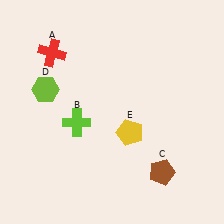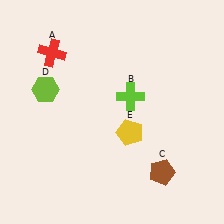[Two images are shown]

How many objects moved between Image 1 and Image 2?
1 object moved between the two images.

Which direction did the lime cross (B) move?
The lime cross (B) moved right.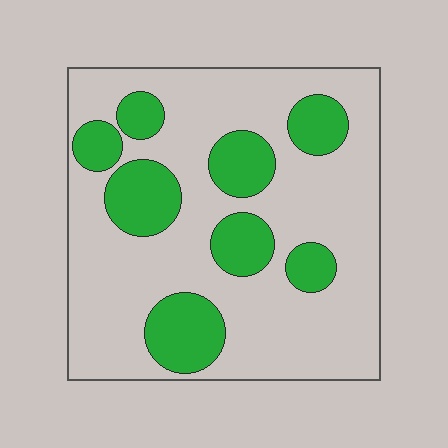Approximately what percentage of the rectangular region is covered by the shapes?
Approximately 25%.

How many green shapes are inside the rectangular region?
8.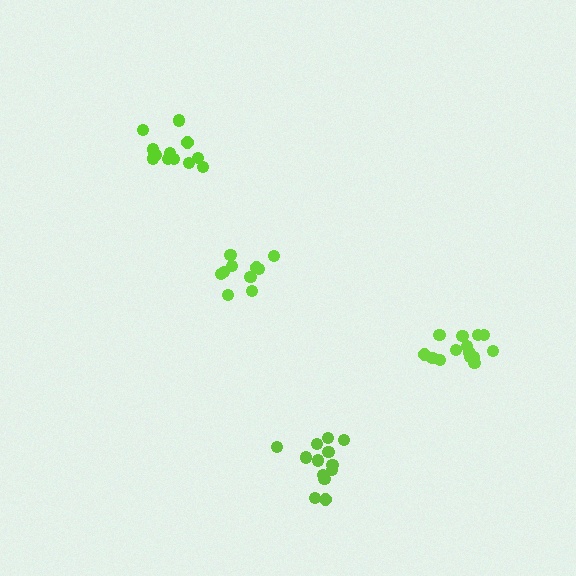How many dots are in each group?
Group 1: 10 dots, Group 2: 14 dots, Group 3: 13 dots, Group 4: 12 dots (49 total).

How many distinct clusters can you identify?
There are 4 distinct clusters.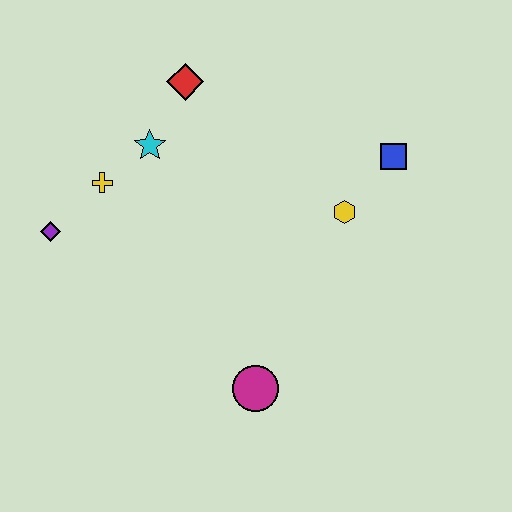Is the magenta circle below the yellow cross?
Yes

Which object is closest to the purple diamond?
The yellow cross is closest to the purple diamond.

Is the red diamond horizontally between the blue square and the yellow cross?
Yes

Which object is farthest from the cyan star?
The magenta circle is farthest from the cyan star.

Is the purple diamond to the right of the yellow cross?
No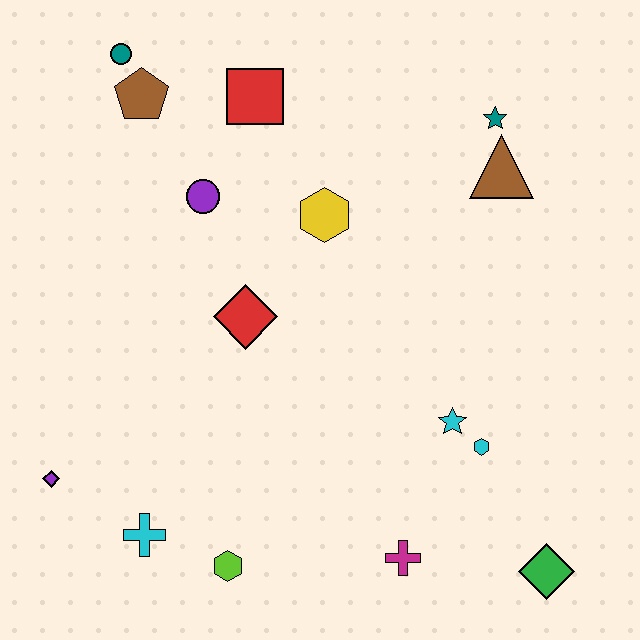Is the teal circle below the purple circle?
No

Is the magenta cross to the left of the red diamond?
No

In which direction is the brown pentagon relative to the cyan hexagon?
The brown pentagon is above the cyan hexagon.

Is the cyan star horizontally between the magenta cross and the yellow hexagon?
No